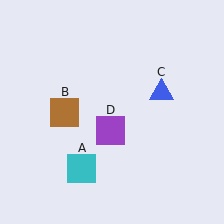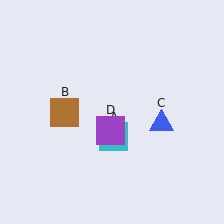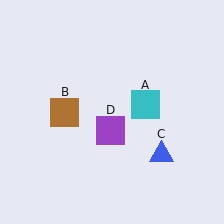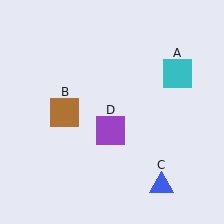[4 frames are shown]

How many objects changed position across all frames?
2 objects changed position: cyan square (object A), blue triangle (object C).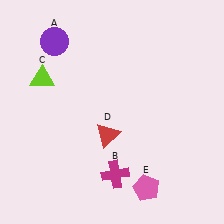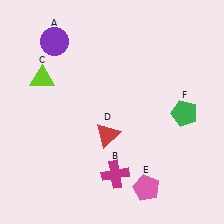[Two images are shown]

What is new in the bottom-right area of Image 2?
A green pentagon (F) was added in the bottom-right area of Image 2.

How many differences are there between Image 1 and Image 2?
There is 1 difference between the two images.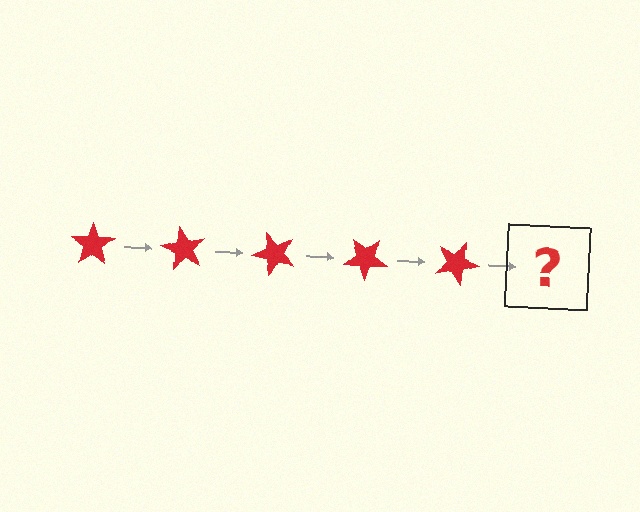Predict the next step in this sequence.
The next step is a red star rotated 300 degrees.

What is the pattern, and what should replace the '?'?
The pattern is that the star rotates 60 degrees each step. The '?' should be a red star rotated 300 degrees.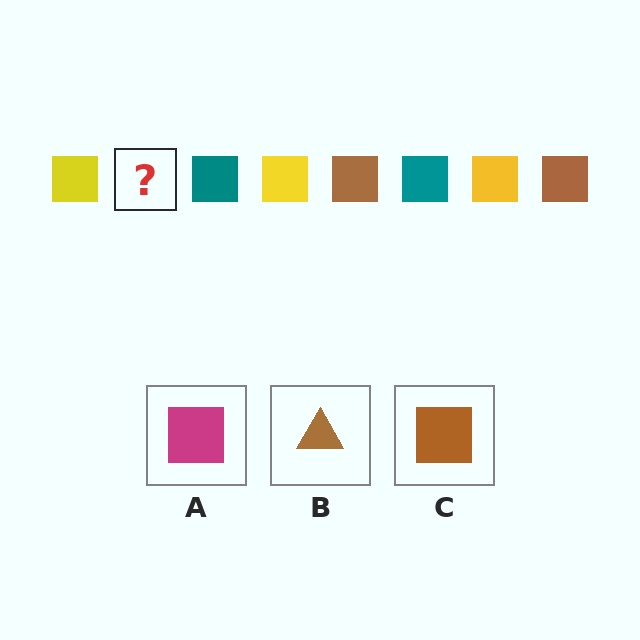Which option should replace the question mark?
Option C.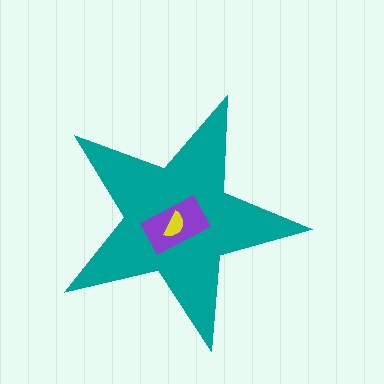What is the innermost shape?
The yellow semicircle.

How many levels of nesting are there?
3.